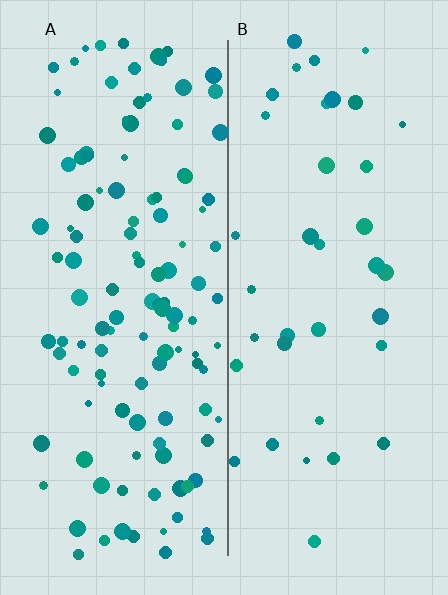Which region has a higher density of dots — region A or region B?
A (the left).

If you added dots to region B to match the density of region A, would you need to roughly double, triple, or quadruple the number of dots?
Approximately triple.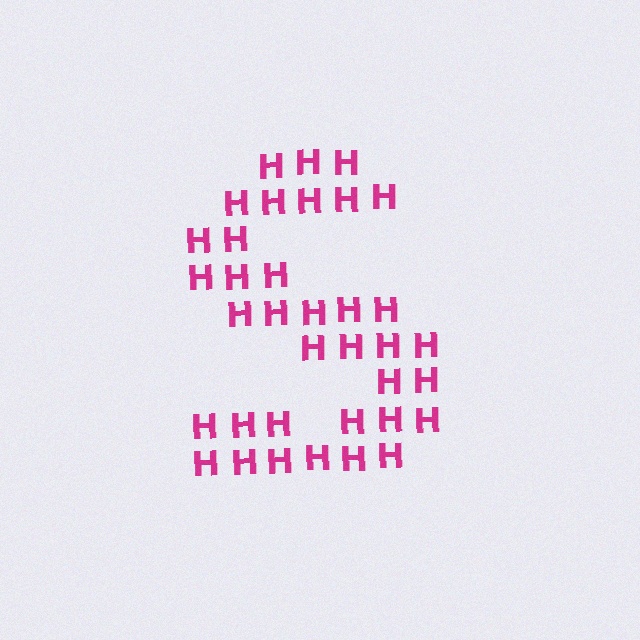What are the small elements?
The small elements are letter H's.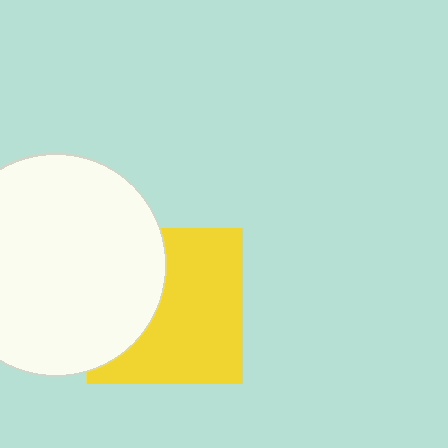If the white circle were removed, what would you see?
You would see the complete yellow square.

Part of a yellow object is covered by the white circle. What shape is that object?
It is a square.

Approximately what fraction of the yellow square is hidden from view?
Roughly 38% of the yellow square is hidden behind the white circle.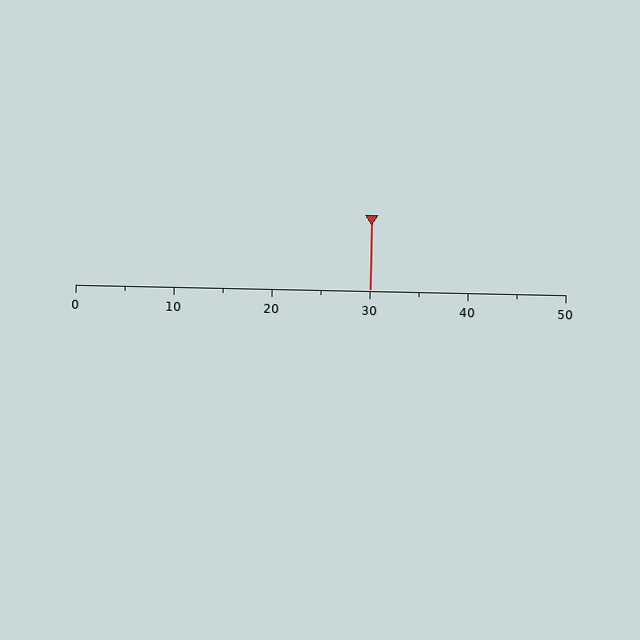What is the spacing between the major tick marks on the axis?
The major ticks are spaced 10 apart.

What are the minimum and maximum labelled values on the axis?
The axis runs from 0 to 50.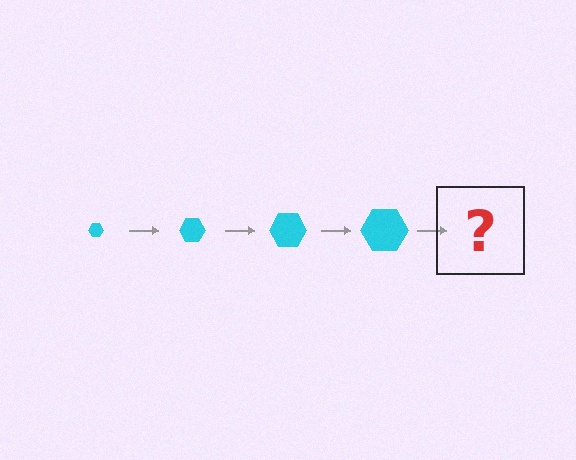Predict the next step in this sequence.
The next step is a cyan hexagon, larger than the previous one.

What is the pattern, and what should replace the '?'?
The pattern is that the hexagon gets progressively larger each step. The '?' should be a cyan hexagon, larger than the previous one.